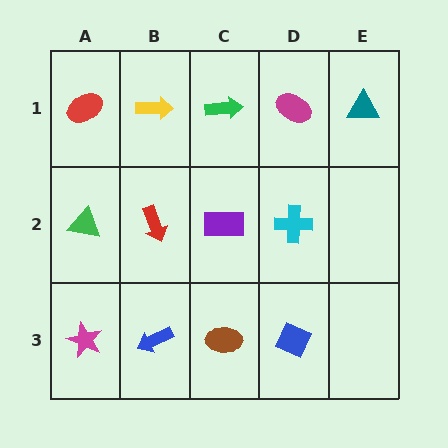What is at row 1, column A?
A red ellipse.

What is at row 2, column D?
A cyan cross.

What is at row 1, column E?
A teal triangle.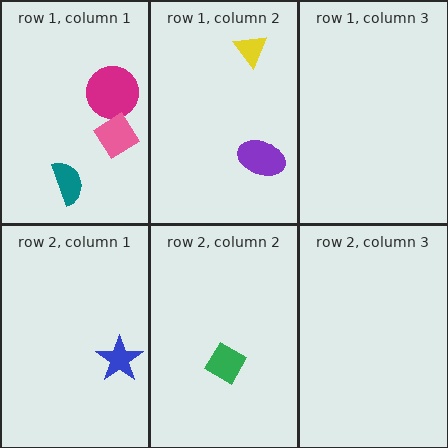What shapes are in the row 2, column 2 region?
The green diamond.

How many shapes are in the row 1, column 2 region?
2.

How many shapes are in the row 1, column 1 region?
3.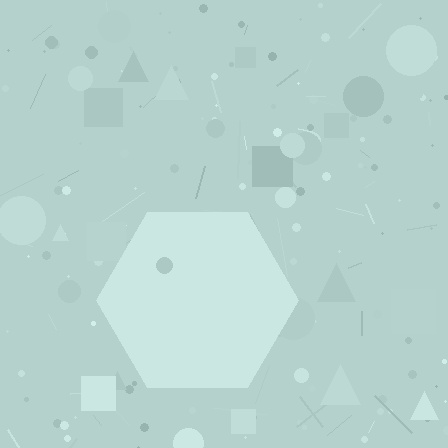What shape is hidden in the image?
A hexagon is hidden in the image.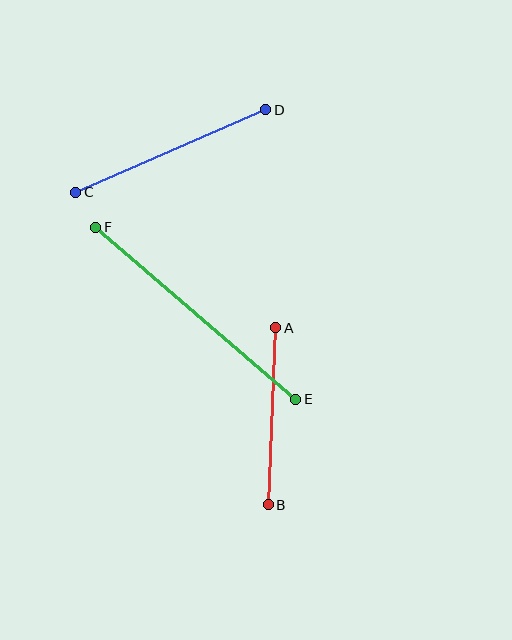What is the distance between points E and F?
The distance is approximately 264 pixels.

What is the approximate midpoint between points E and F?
The midpoint is at approximately (196, 313) pixels.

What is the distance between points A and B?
The distance is approximately 177 pixels.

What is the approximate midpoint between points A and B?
The midpoint is at approximately (272, 416) pixels.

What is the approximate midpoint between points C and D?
The midpoint is at approximately (171, 151) pixels.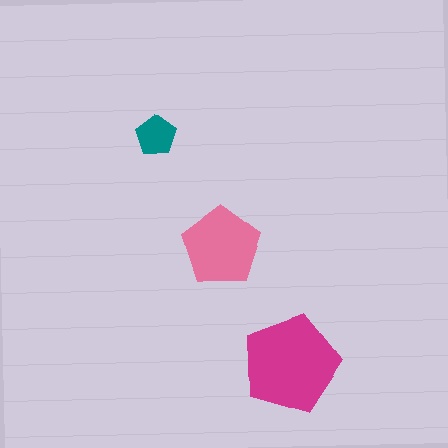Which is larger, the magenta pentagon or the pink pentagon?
The magenta one.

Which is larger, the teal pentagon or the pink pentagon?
The pink one.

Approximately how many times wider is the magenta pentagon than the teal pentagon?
About 2.5 times wider.